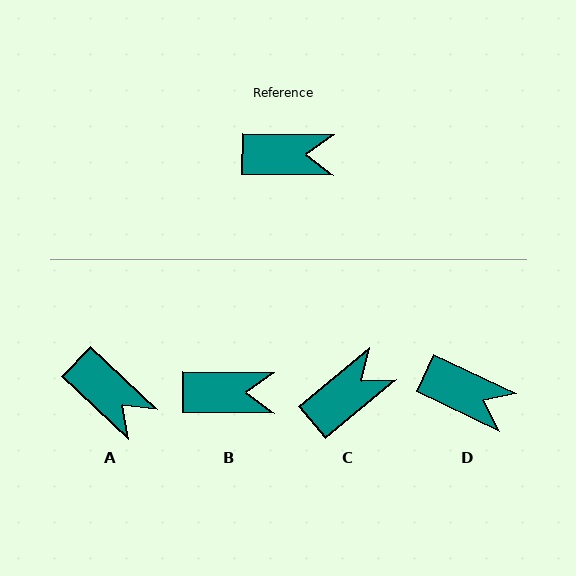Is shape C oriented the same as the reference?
No, it is off by about 41 degrees.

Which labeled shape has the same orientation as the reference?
B.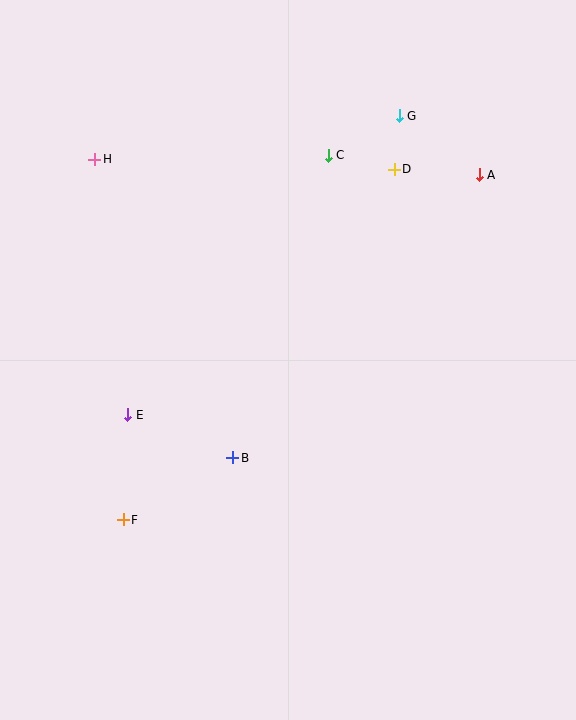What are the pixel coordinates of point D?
Point D is at (394, 169).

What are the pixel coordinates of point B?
Point B is at (233, 458).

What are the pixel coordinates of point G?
Point G is at (399, 116).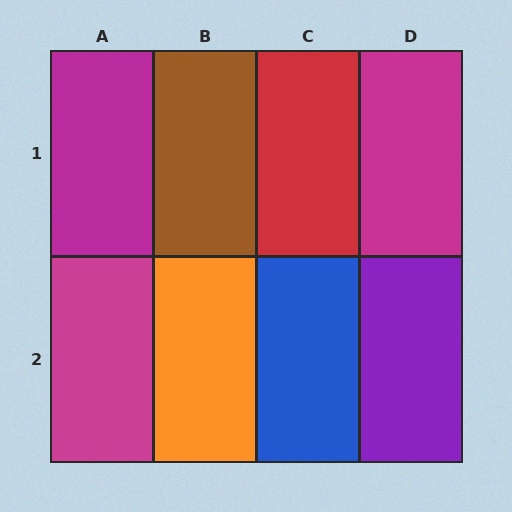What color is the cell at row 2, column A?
Magenta.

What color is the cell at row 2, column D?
Purple.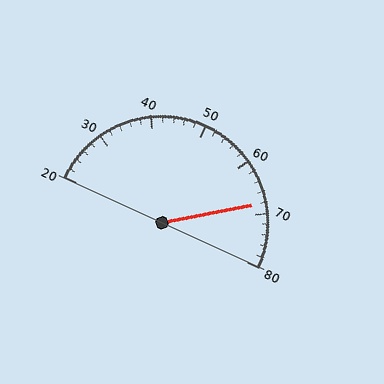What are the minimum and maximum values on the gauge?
The gauge ranges from 20 to 80.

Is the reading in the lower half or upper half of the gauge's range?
The reading is in the upper half of the range (20 to 80).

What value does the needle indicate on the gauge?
The needle indicates approximately 68.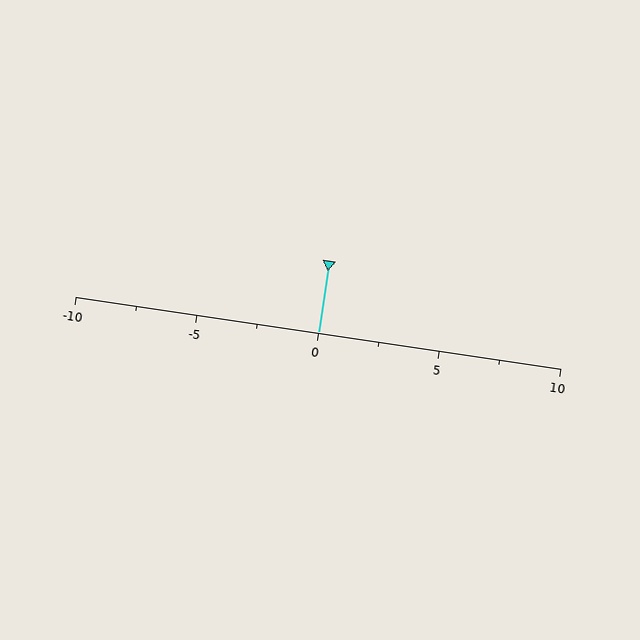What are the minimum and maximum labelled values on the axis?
The axis runs from -10 to 10.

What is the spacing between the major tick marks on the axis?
The major ticks are spaced 5 apart.